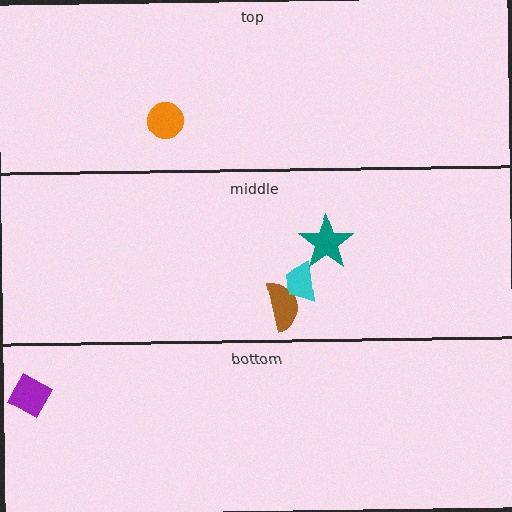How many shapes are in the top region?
1.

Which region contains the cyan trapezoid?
The middle region.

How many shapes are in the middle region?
3.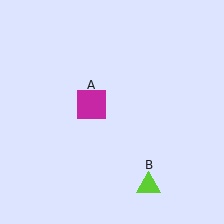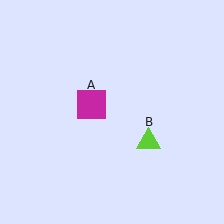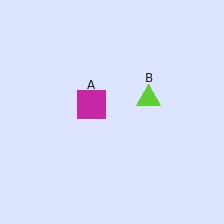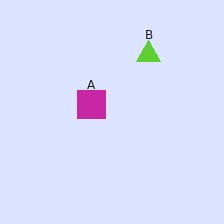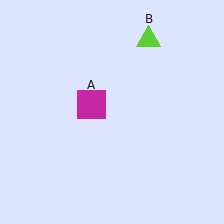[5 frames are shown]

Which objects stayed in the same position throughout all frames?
Magenta square (object A) remained stationary.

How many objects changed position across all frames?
1 object changed position: lime triangle (object B).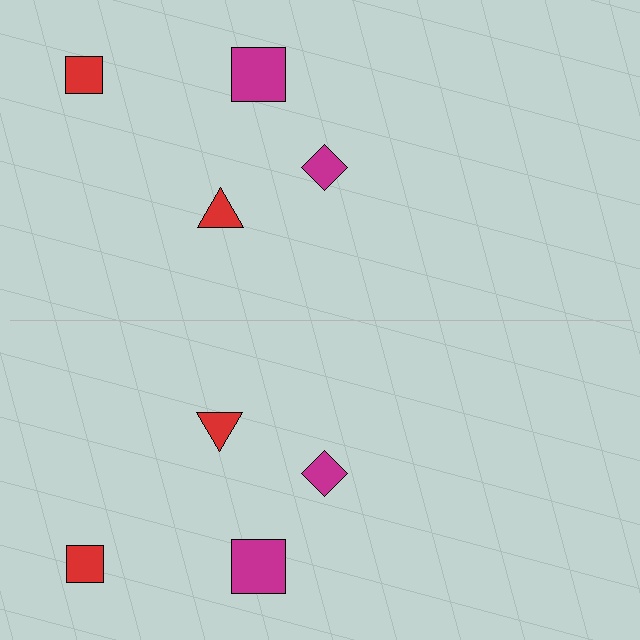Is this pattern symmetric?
Yes, this pattern has bilateral (reflection) symmetry.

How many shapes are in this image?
There are 8 shapes in this image.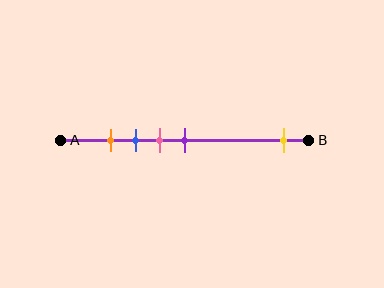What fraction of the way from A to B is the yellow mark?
The yellow mark is approximately 90% (0.9) of the way from A to B.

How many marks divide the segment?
There are 5 marks dividing the segment.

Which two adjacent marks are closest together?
The orange and blue marks are the closest adjacent pair.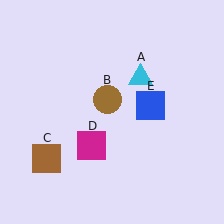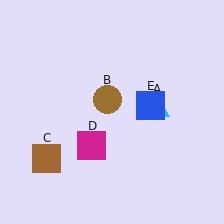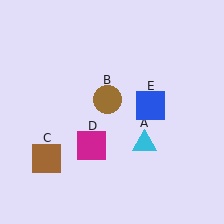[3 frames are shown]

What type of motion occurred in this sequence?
The cyan triangle (object A) rotated clockwise around the center of the scene.